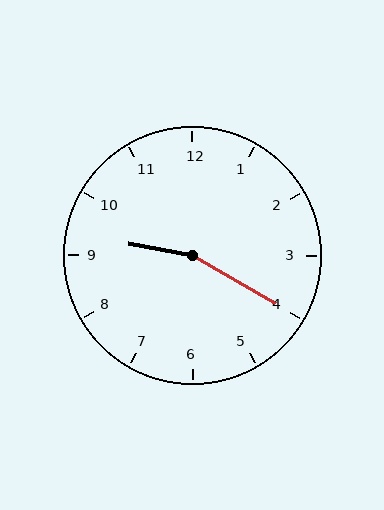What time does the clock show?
9:20.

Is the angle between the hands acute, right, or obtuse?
It is obtuse.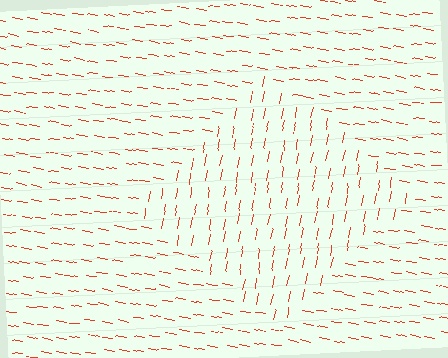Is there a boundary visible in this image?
Yes, there is a texture boundary formed by a change in line orientation.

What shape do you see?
I see a diamond.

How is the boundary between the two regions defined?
The boundary is defined purely by a change in line orientation (approximately 90 degrees difference). All lines are the same color and thickness.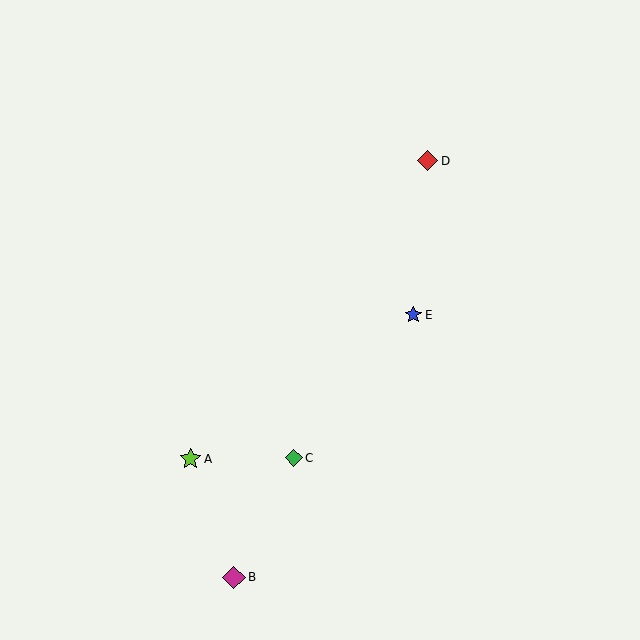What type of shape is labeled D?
Shape D is a red diamond.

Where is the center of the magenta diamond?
The center of the magenta diamond is at (234, 577).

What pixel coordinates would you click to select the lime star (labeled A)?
Click at (190, 459) to select the lime star A.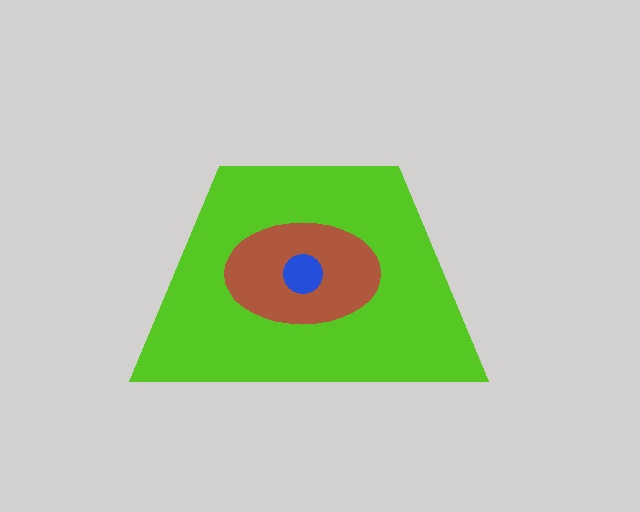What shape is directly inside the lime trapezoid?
The brown ellipse.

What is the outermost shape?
The lime trapezoid.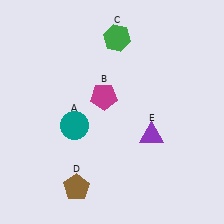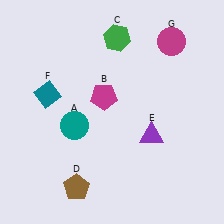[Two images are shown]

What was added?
A teal diamond (F), a magenta circle (G) were added in Image 2.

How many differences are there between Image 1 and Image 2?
There are 2 differences between the two images.